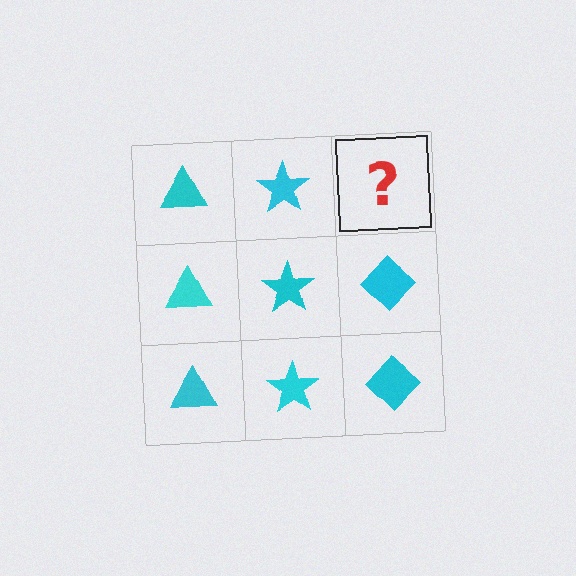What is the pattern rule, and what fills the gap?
The rule is that each column has a consistent shape. The gap should be filled with a cyan diamond.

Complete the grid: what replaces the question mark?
The question mark should be replaced with a cyan diamond.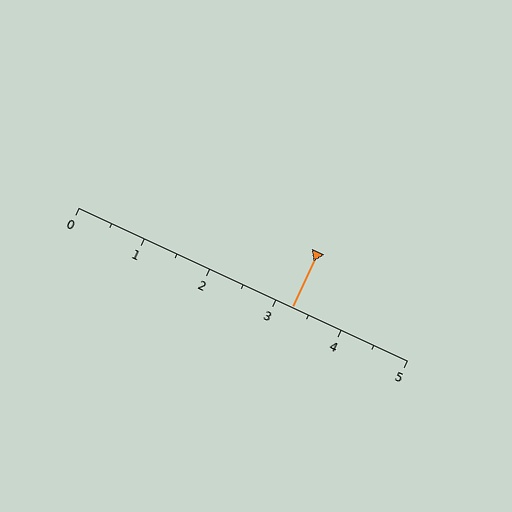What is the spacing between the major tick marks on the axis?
The major ticks are spaced 1 apart.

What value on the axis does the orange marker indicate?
The marker indicates approximately 3.2.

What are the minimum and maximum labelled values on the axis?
The axis runs from 0 to 5.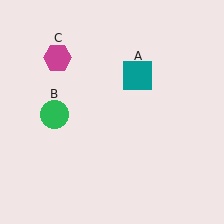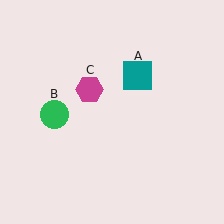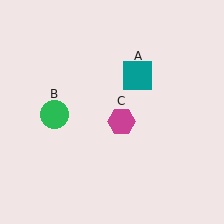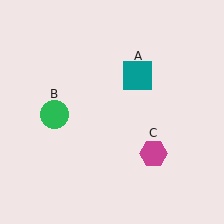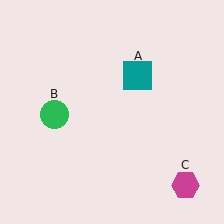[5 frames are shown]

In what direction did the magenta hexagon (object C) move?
The magenta hexagon (object C) moved down and to the right.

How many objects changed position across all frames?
1 object changed position: magenta hexagon (object C).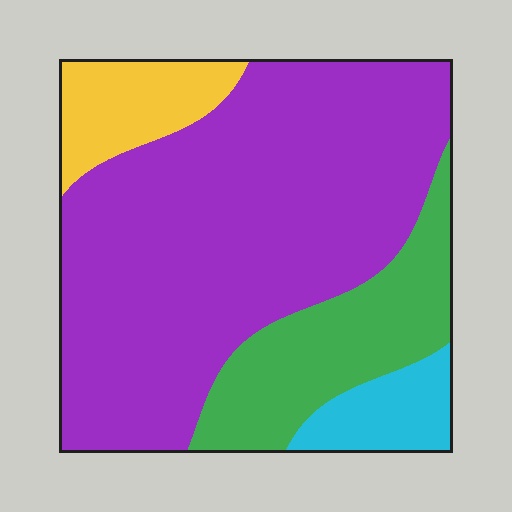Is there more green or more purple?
Purple.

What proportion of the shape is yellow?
Yellow covers roughly 10% of the shape.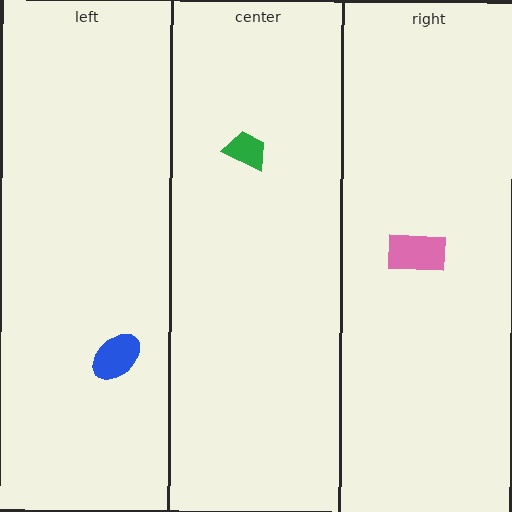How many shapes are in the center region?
1.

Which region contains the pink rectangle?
The right region.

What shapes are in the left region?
The blue ellipse.